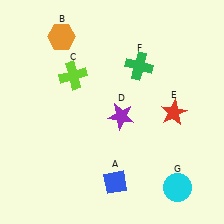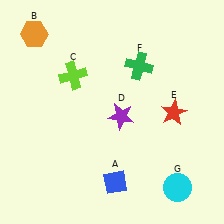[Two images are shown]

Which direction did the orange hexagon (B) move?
The orange hexagon (B) moved left.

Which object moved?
The orange hexagon (B) moved left.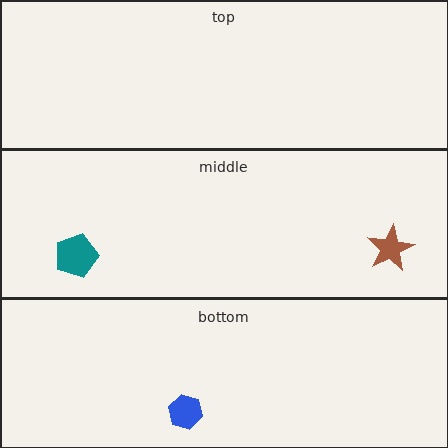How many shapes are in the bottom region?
1.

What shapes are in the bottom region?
The blue hexagon.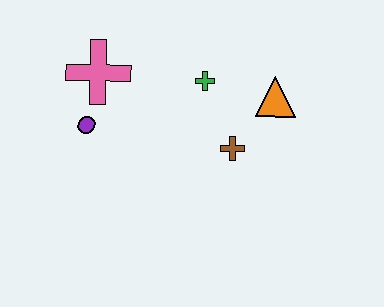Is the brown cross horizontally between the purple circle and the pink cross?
No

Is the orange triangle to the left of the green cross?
No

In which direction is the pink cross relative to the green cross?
The pink cross is to the left of the green cross.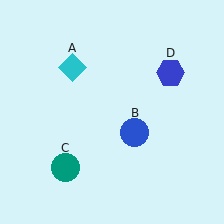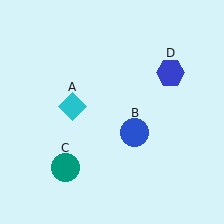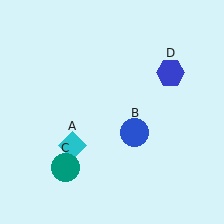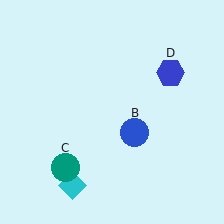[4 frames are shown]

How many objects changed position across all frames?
1 object changed position: cyan diamond (object A).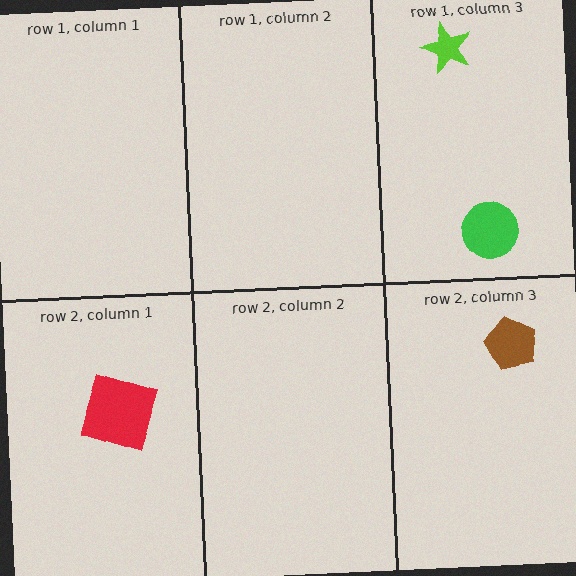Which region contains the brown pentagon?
The row 2, column 3 region.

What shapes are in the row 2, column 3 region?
The brown pentagon.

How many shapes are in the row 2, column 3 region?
1.